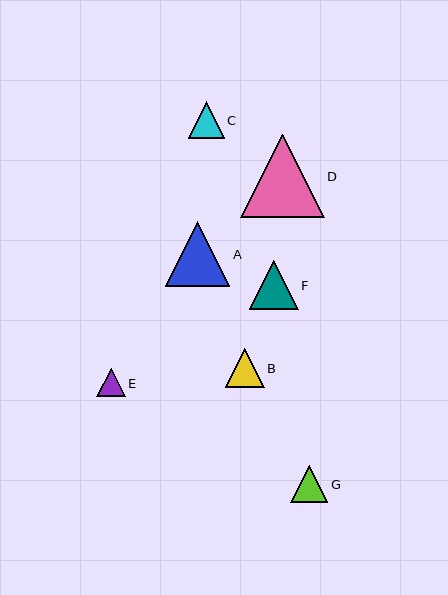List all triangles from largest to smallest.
From largest to smallest: D, A, F, B, G, C, E.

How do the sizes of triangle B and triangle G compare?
Triangle B and triangle G are approximately the same size.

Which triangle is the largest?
Triangle D is the largest with a size of approximately 83 pixels.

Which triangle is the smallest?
Triangle E is the smallest with a size of approximately 28 pixels.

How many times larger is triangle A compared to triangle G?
Triangle A is approximately 1.8 times the size of triangle G.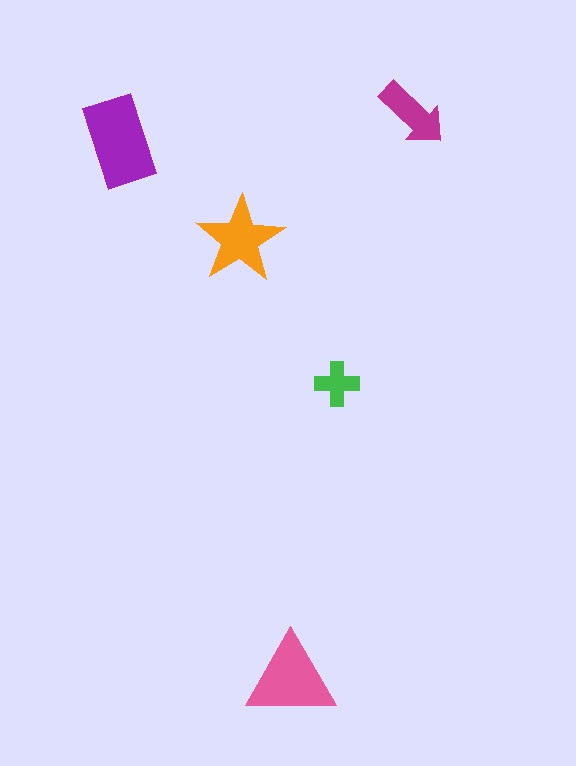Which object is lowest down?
The pink triangle is bottommost.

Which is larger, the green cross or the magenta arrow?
The magenta arrow.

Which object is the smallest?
The green cross.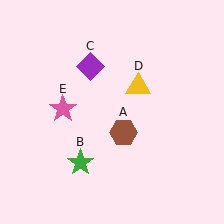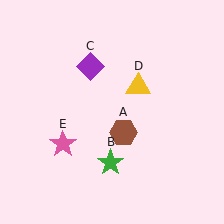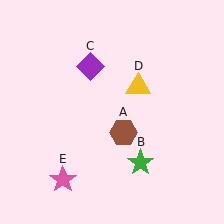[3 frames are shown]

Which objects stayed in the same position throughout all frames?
Brown hexagon (object A) and purple diamond (object C) and yellow triangle (object D) remained stationary.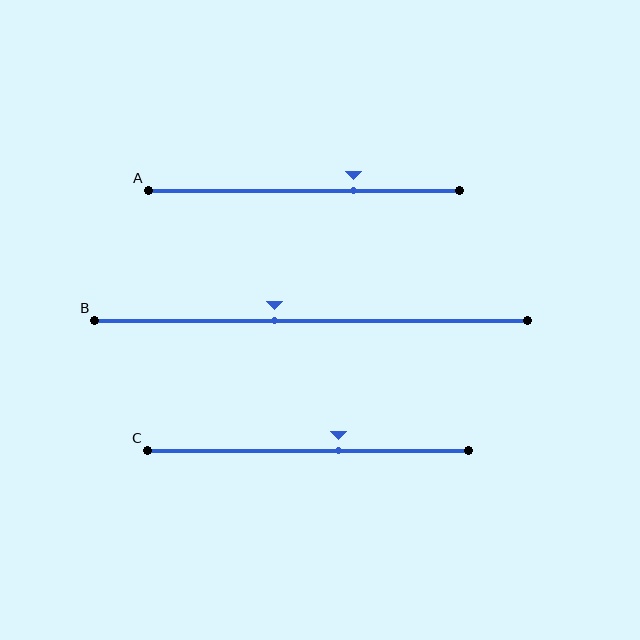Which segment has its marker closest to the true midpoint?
Segment B has its marker closest to the true midpoint.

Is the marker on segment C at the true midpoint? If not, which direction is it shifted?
No, the marker on segment C is shifted to the right by about 10% of the segment length.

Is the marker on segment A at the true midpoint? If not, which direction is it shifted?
No, the marker on segment A is shifted to the right by about 16% of the segment length.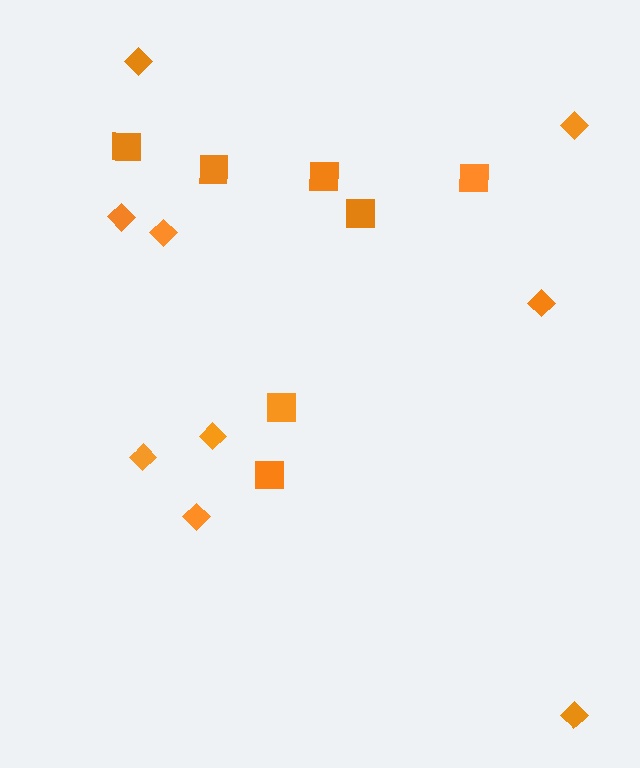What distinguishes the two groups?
There are 2 groups: one group of diamonds (9) and one group of squares (7).